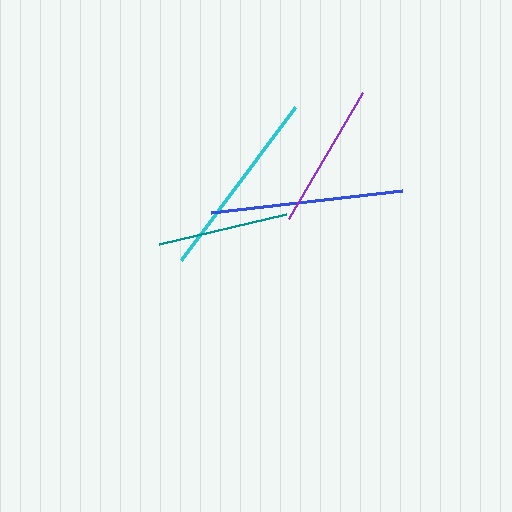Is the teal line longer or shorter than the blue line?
The blue line is longer than the teal line.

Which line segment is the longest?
The blue line is the longest at approximately 192 pixels.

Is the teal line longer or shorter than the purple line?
The purple line is longer than the teal line.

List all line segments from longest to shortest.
From longest to shortest: blue, cyan, purple, teal.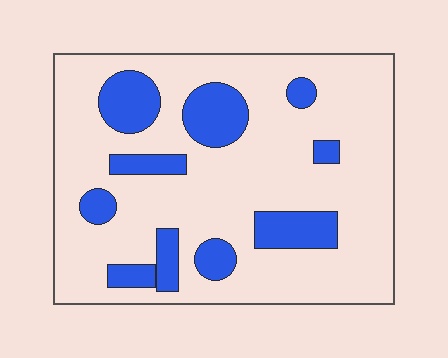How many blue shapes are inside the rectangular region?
10.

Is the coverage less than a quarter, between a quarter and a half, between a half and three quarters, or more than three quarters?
Less than a quarter.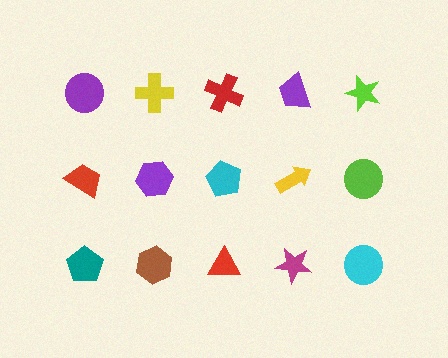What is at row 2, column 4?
A yellow arrow.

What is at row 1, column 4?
A purple trapezoid.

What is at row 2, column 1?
A red trapezoid.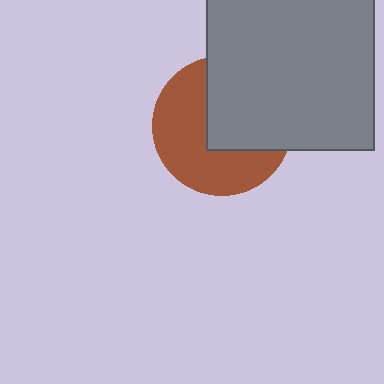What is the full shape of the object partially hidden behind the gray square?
The partially hidden object is a brown circle.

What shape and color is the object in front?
The object in front is a gray square.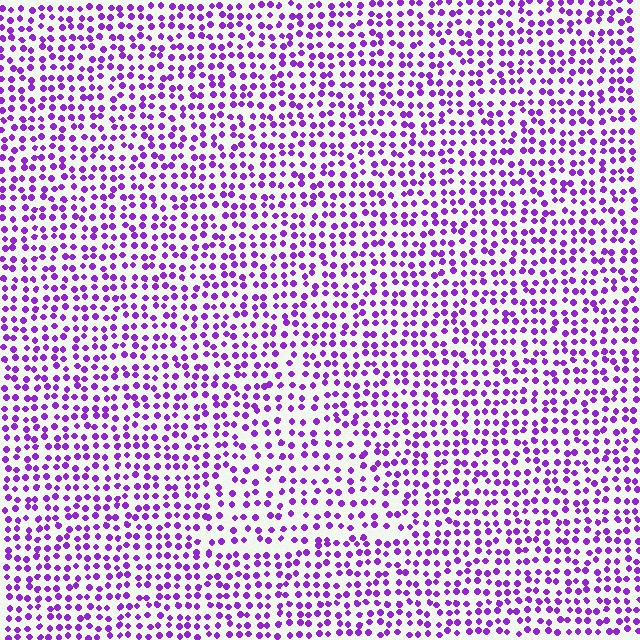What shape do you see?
I see a triangle.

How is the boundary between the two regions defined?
The boundary is defined by a change in element density (approximately 1.4x ratio). All elements are the same color, size, and shape.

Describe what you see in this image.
The image contains small purple elements arranged at two different densities. A triangle-shaped region is visible where the elements are less densely packed than the surrounding area.